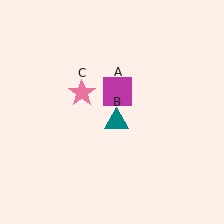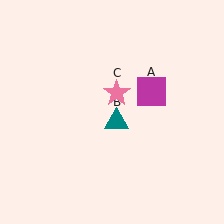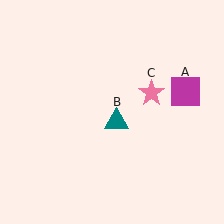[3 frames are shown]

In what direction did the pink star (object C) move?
The pink star (object C) moved right.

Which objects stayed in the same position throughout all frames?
Teal triangle (object B) remained stationary.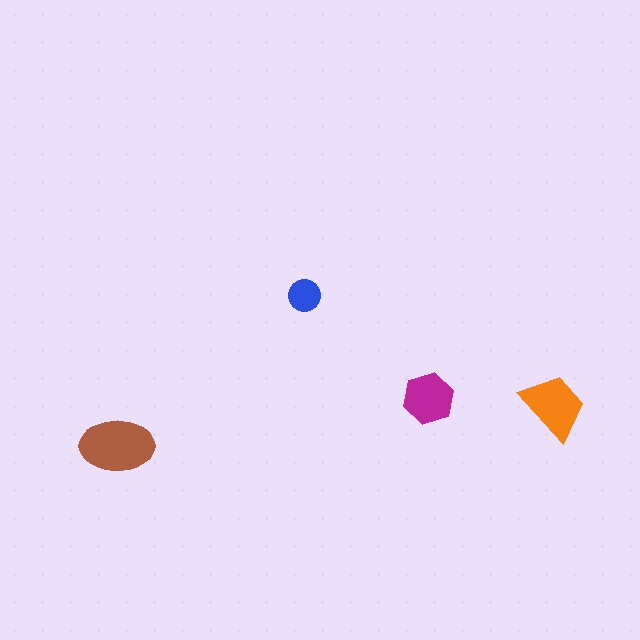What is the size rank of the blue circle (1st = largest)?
4th.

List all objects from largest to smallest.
The brown ellipse, the orange trapezoid, the magenta hexagon, the blue circle.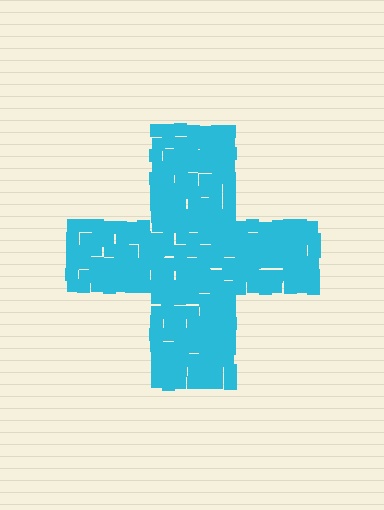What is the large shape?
The large shape is a cross.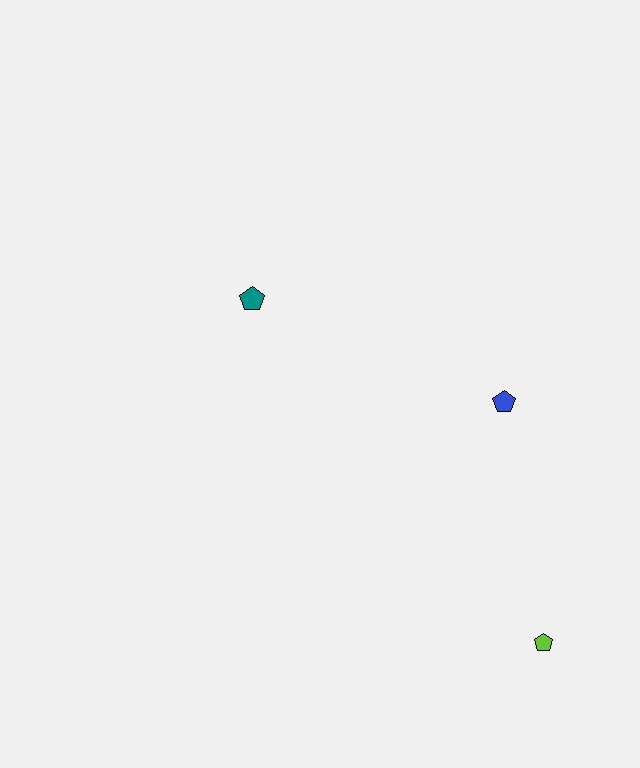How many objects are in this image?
There are 3 objects.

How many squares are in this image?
There are no squares.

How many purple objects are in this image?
There are no purple objects.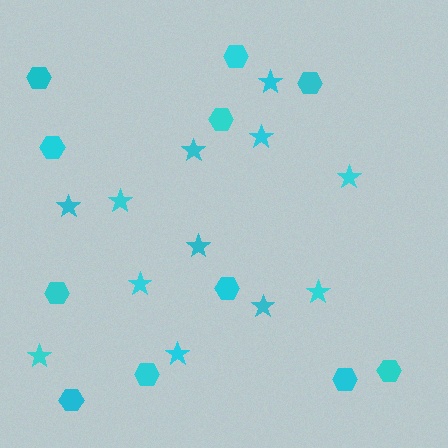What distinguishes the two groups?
There are 2 groups: one group of stars (12) and one group of hexagons (11).